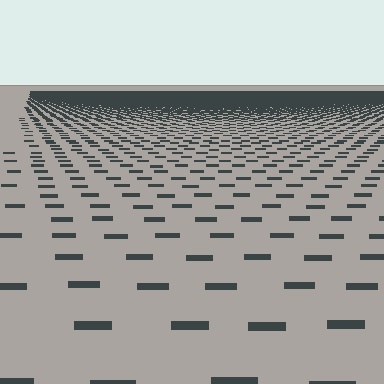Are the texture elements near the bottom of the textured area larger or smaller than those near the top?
Larger. Near the bottom, elements are closer to the viewer and appear at a bigger on-screen size.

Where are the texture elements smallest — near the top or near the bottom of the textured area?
Near the top.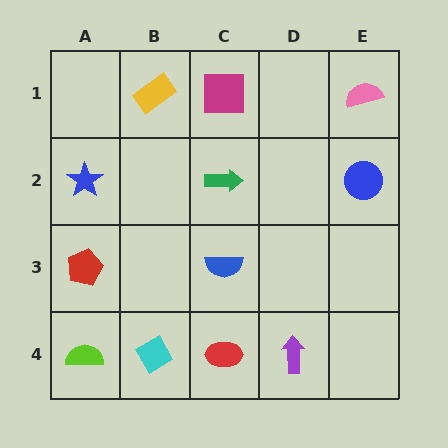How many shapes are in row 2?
3 shapes.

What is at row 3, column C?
A blue semicircle.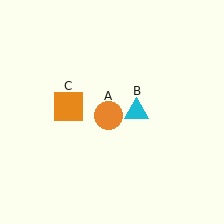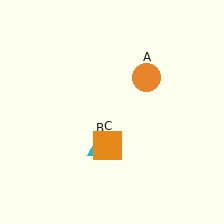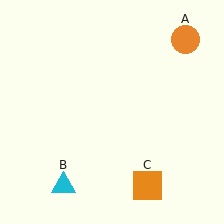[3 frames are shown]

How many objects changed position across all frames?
3 objects changed position: orange circle (object A), cyan triangle (object B), orange square (object C).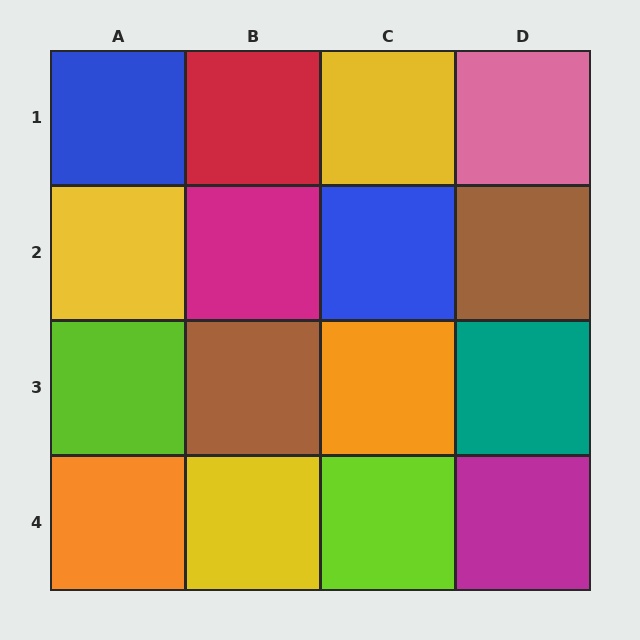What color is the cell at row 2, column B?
Magenta.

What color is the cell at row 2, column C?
Blue.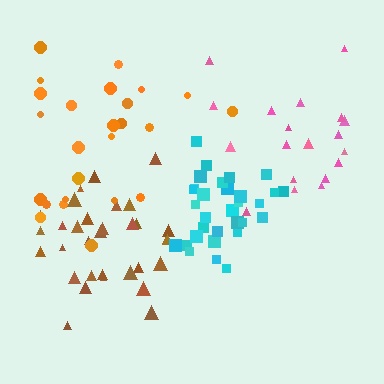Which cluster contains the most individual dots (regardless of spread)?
Brown (33).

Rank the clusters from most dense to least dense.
cyan, brown, pink, orange.